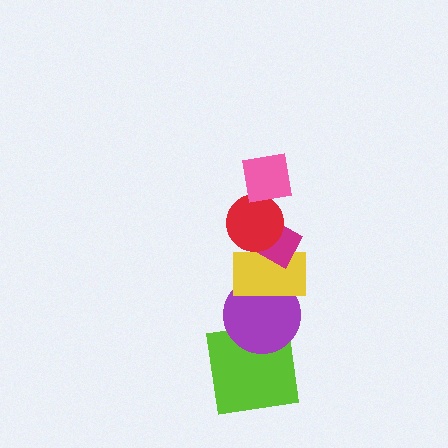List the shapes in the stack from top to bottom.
From top to bottom: the pink square, the red circle, the magenta rectangle, the yellow rectangle, the purple circle, the lime square.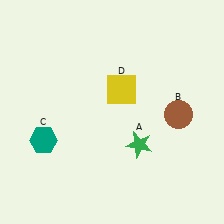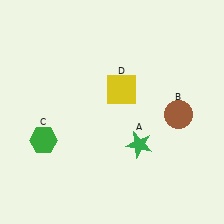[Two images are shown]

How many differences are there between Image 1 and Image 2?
There is 1 difference between the two images.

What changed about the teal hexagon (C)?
In Image 1, C is teal. In Image 2, it changed to green.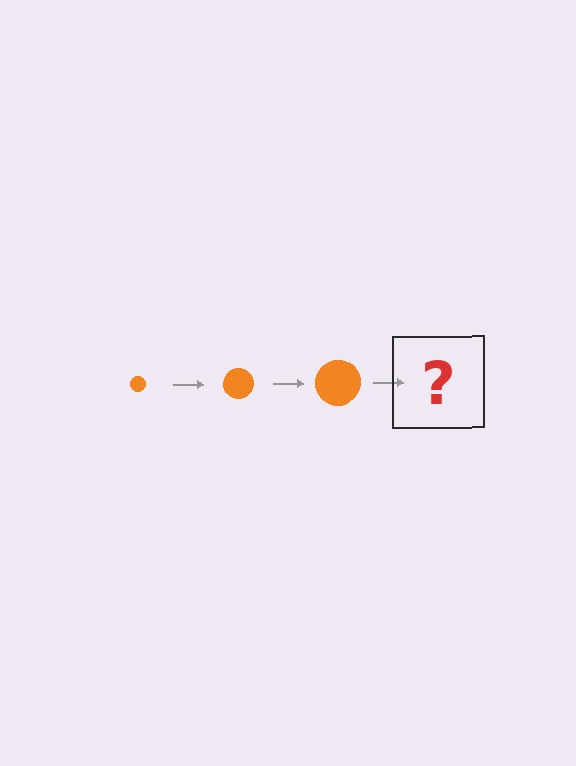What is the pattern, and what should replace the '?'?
The pattern is that the circle gets progressively larger each step. The '?' should be an orange circle, larger than the previous one.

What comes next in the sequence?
The next element should be an orange circle, larger than the previous one.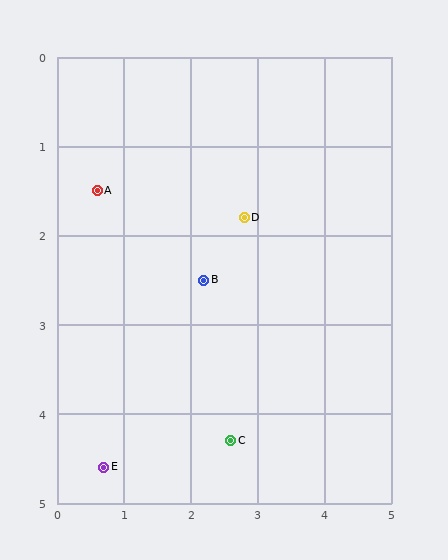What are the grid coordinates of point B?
Point B is at approximately (2.2, 2.5).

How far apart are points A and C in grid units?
Points A and C are about 3.4 grid units apart.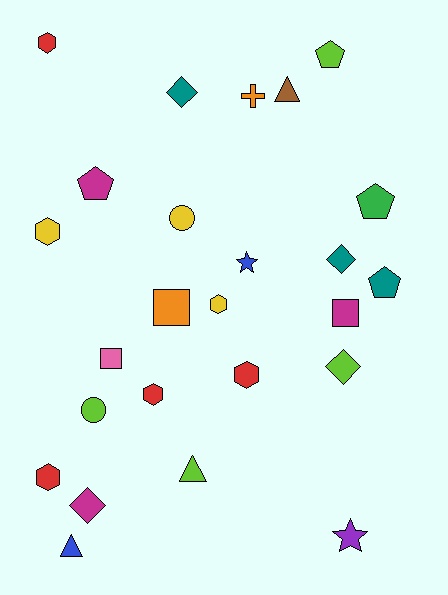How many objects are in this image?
There are 25 objects.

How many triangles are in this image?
There are 3 triangles.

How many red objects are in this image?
There are 4 red objects.